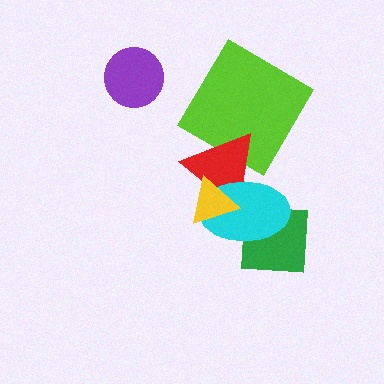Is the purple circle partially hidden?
No, no other shape covers it.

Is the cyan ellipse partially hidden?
Yes, it is partially covered by another shape.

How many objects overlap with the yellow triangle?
2 objects overlap with the yellow triangle.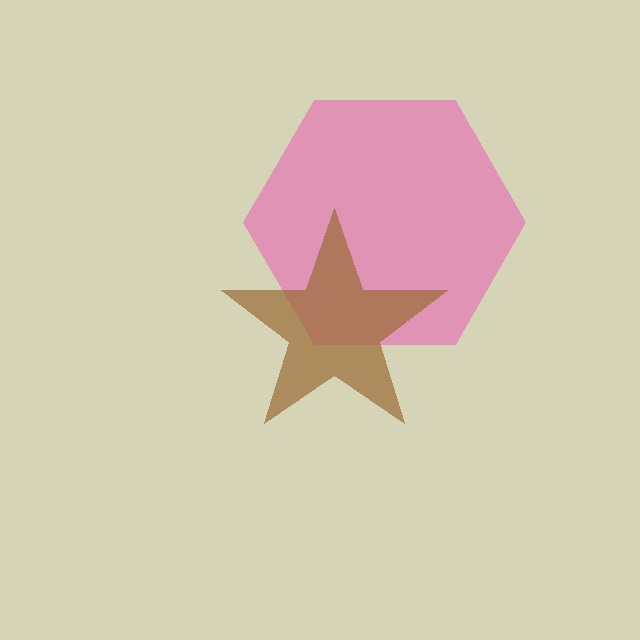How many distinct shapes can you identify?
There are 2 distinct shapes: a pink hexagon, a brown star.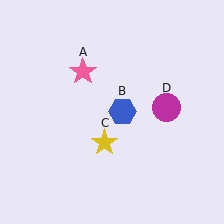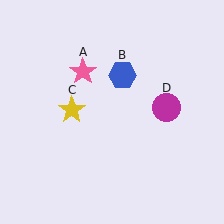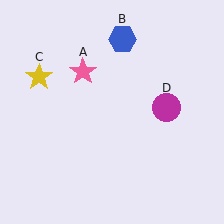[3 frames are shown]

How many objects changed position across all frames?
2 objects changed position: blue hexagon (object B), yellow star (object C).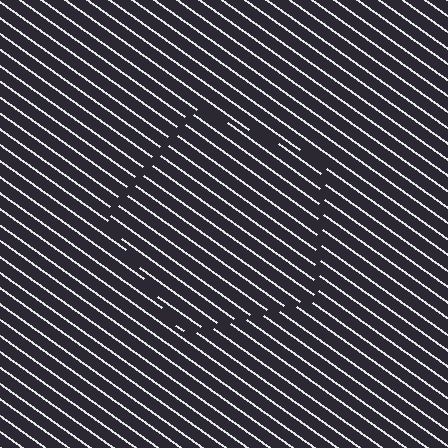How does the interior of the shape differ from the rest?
The interior of the shape contains the same grating, shifted by half a period — the contour is defined by the phase discontinuity where line-ends from the inner and outer gratings abut.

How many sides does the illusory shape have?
5 sides — the line-ends trace a pentagon.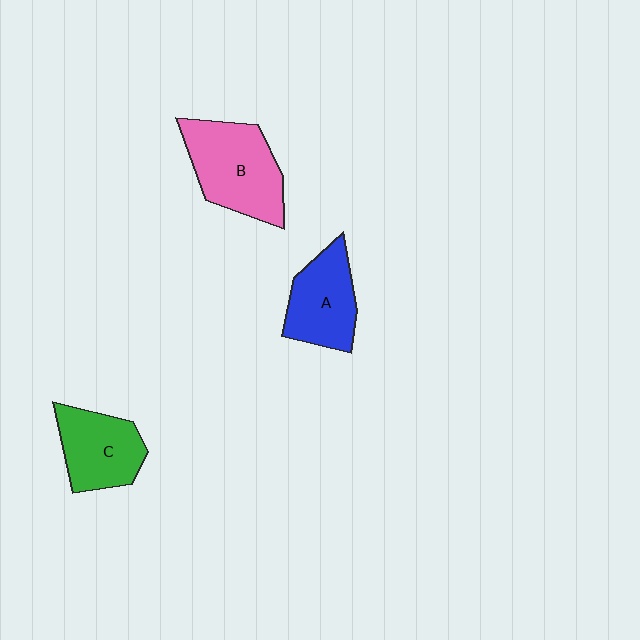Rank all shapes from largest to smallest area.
From largest to smallest: B (pink), A (blue), C (green).